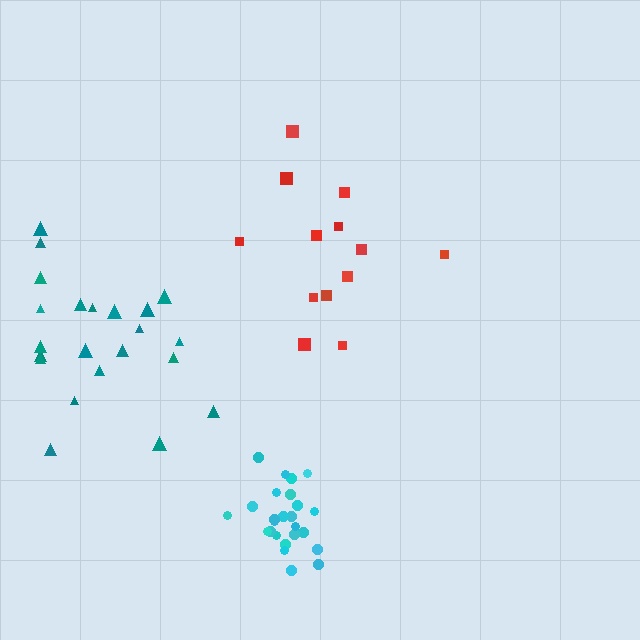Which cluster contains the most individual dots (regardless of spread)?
Cyan (26).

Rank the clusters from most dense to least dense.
cyan, teal, red.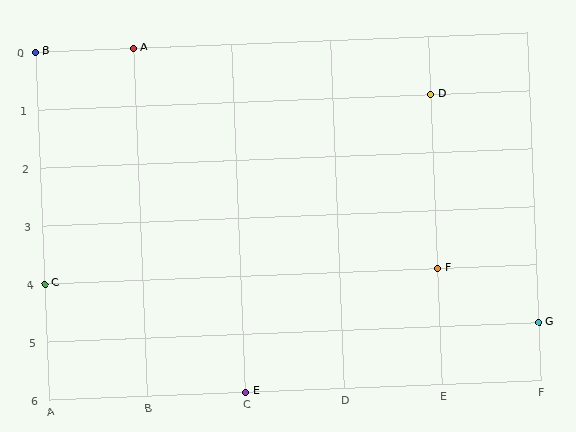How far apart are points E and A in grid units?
Points E and A are 1 column and 6 rows apart (about 6.1 grid units diagonally).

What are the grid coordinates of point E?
Point E is at grid coordinates (C, 6).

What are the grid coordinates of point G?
Point G is at grid coordinates (F, 5).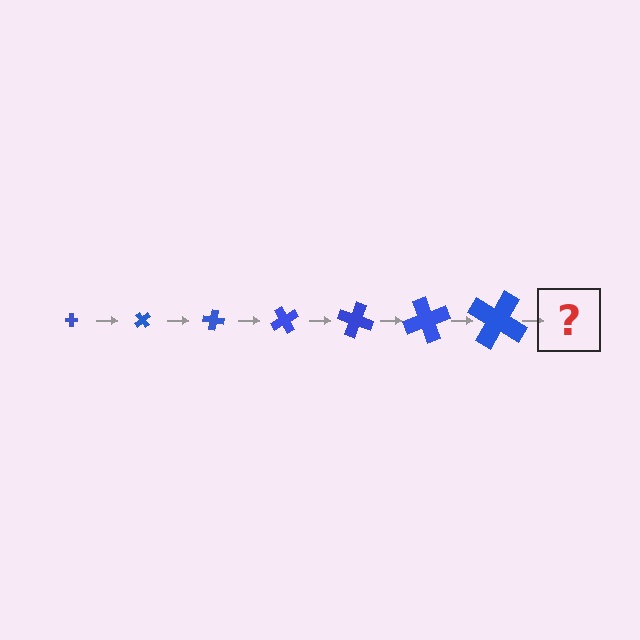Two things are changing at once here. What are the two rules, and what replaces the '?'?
The two rules are that the cross grows larger each step and it rotates 50 degrees each step. The '?' should be a cross, larger than the previous one and rotated 350 degrees from the start.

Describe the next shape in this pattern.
It should be a cross, larger than the previous one and rotated 350 degrees from the start.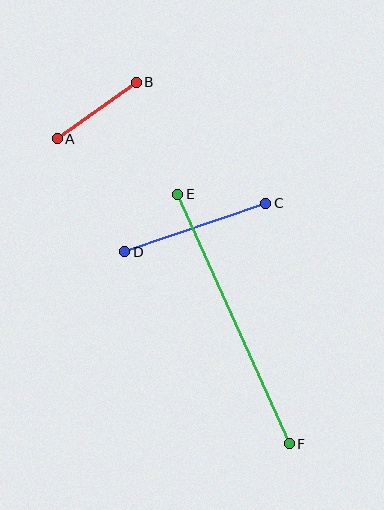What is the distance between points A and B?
The distance is approximately 97 pixels.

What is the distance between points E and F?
The distance is approximately 274 pixels.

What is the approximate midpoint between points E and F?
The midpoint is at approximately (234, 319) pixels.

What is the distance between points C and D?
The distance is approximately 149 pixels.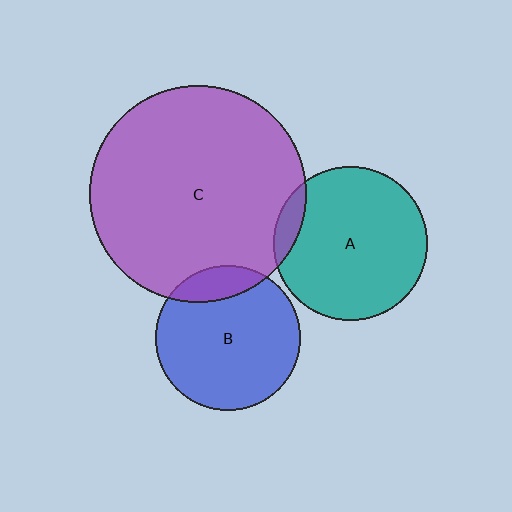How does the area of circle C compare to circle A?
Approximately 2.0 times.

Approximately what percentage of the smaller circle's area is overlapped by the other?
Approximately 15%.